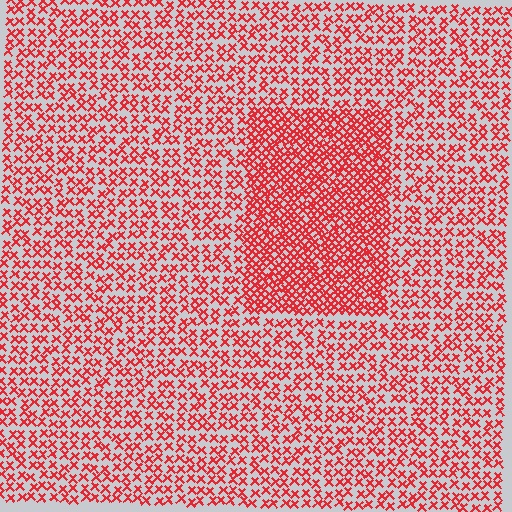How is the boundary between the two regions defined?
The boundary is defined by a change in element density (approximately 1.9x ratio). All elements are the same color, size, and shape.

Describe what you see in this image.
The image contains small red elements arranged at two different densities. A rectangle-shaped region is visible where the elements are more densely packed than the surrounding area.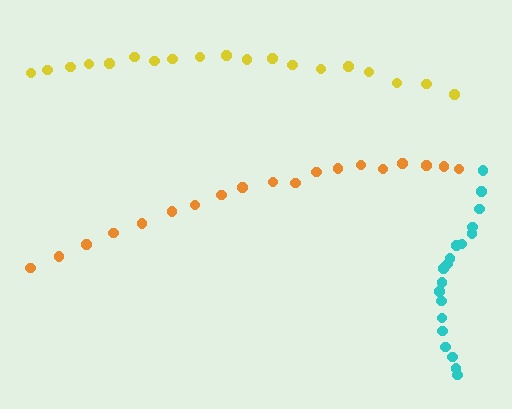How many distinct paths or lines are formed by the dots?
There are 3 distinct paths.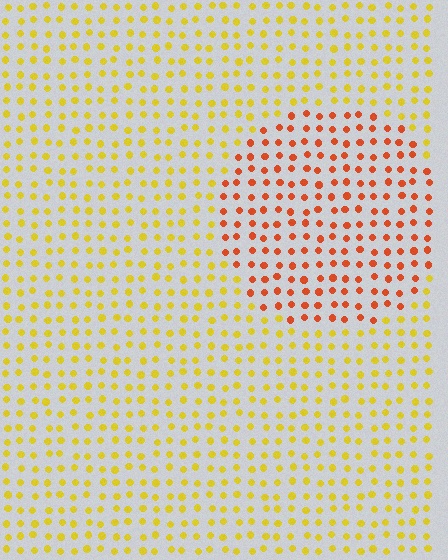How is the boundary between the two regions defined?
The boundary is defined purely by a slight shift in hue (about 42 degrees). Spacing, size, and orientation are identical on both sides.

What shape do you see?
I see a circle.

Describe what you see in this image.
The image is filled with small yellow elements in a uniform arrangement. A circle-shaped region is visible where the elements are tinted to a slightly different hue, forming a subtle color boundary.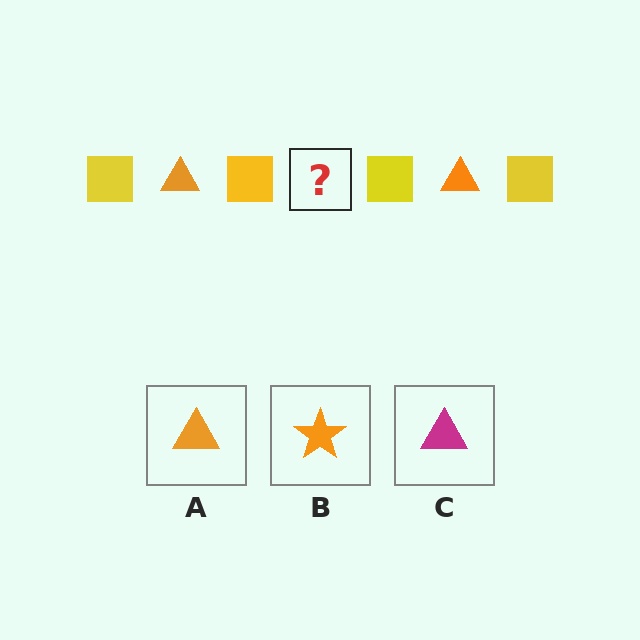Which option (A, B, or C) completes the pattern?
A.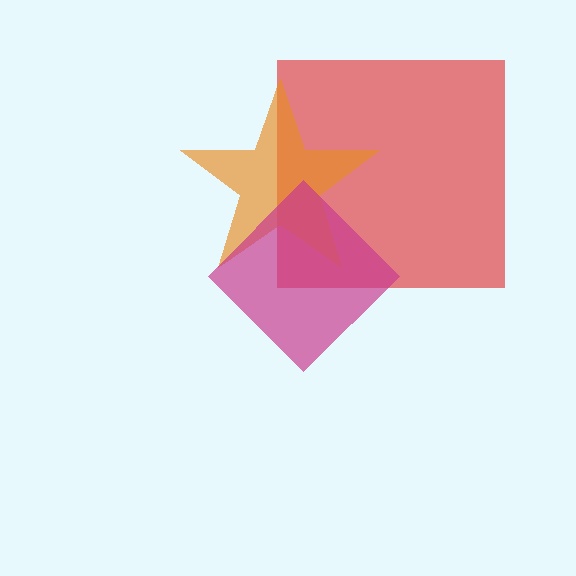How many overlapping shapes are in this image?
There are 3 overlapping shapes in the image.